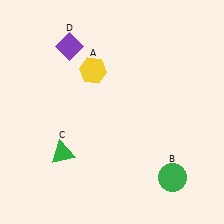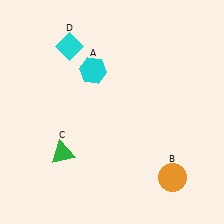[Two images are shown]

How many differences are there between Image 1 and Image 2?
There are 3 differences between the two images.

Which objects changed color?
A changed from yellow to cyan. B changed from green to orange. D changed from purple to cyan.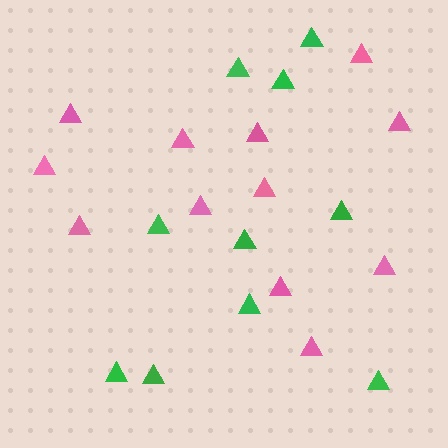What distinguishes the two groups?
There are 2 groups: one group of green triangles (10) and one group of pink triangles (12).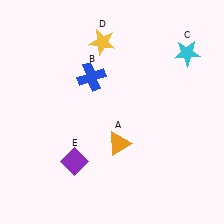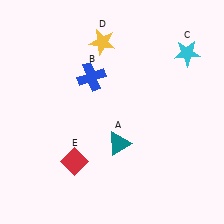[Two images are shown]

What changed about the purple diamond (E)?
In Image 1, E is purple. In Image 2, it changed to red.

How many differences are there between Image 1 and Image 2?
There are 2 differences between the two images.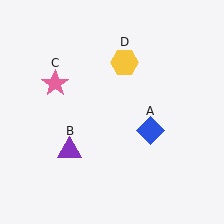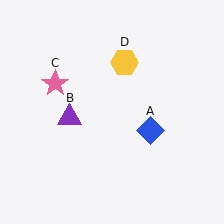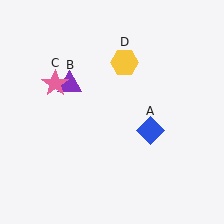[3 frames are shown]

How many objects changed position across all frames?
1 object changed position: purple triangle (object B).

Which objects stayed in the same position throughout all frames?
Blue diamond (object A) and pink star (object C) and yellow hexagon (object D) remained stationary.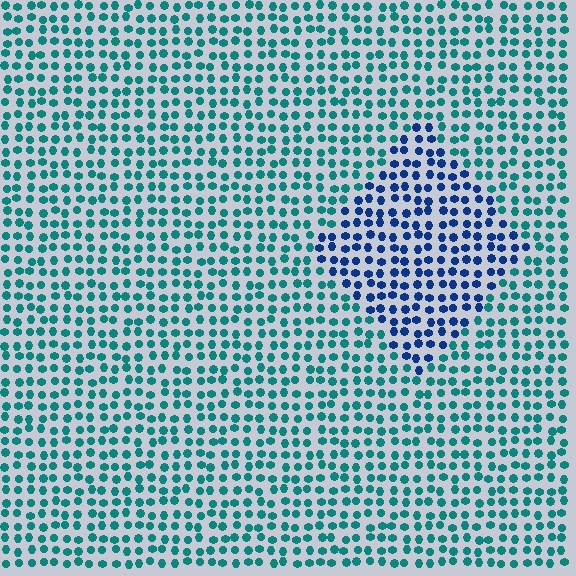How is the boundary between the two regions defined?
The boundary is defined purely by a slight shift in hue (about 45 degrees). Spacing, size, and orientation are identical on both sides.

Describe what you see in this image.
The image is filled with small teal elements in a uniform arrangement. A diamond-shaped region is visible where the elements are tinted to a slightly different hue, forming a subtle color boundary.